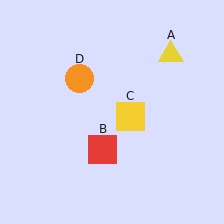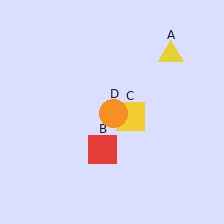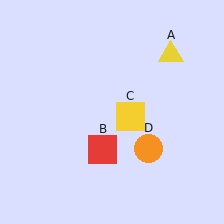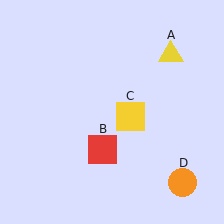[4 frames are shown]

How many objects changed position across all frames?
1 object changed position: orange circle (object D).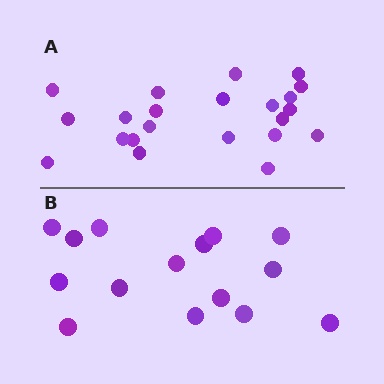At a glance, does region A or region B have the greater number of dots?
Region A (the top region) has more dots.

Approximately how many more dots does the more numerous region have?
Region A has roughly 8 or so more dots than region B.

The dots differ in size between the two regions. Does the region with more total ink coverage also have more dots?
No. Region B has more total ink coverage because its dots are larger, but region A actually contains more individual dots. Total area can be misleading — the number of items is what matters here.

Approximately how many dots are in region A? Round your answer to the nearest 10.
About 20 dots. (The exact count is 22, which rounds to 20.)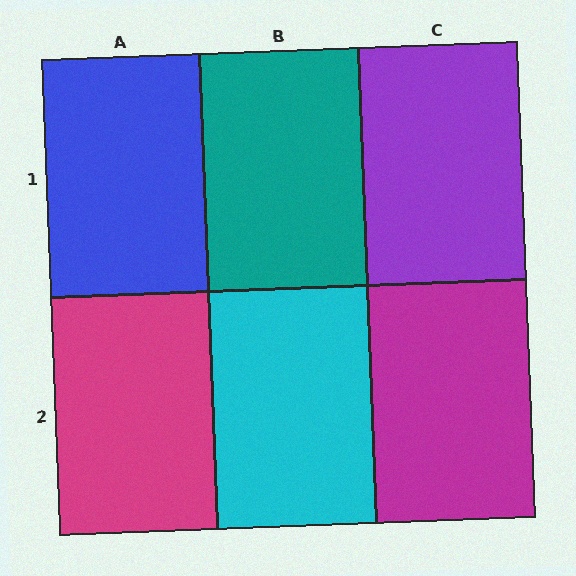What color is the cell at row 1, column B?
Teal.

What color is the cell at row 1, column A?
Blue.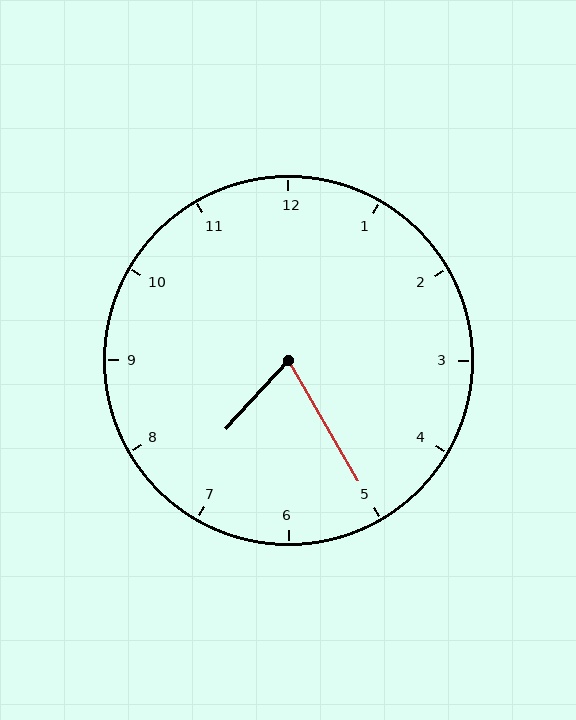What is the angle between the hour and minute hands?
Approximately 72 degrees.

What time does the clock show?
7:25.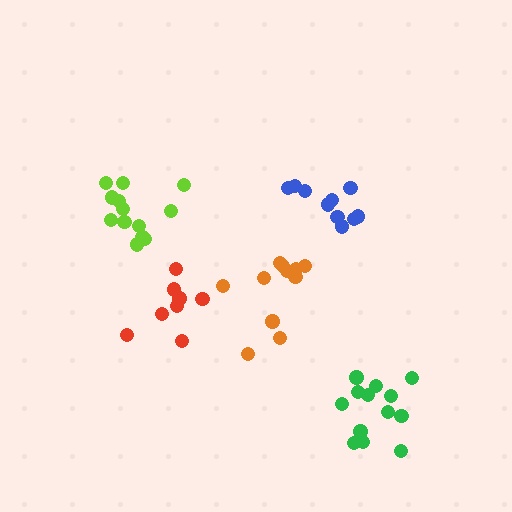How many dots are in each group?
Group 1: 10 dots, Group 2: 8 dots, Group 3: 13 dots, Group 4: 11 dots, Group 5: 13 dots (55 total).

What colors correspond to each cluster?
The clusters are colored: blue, red, lime, orange, green.